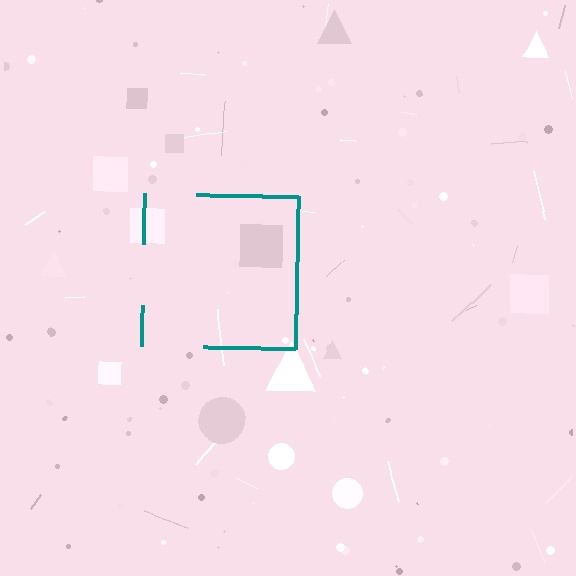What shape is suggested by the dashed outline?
The dashed outline suggests a square.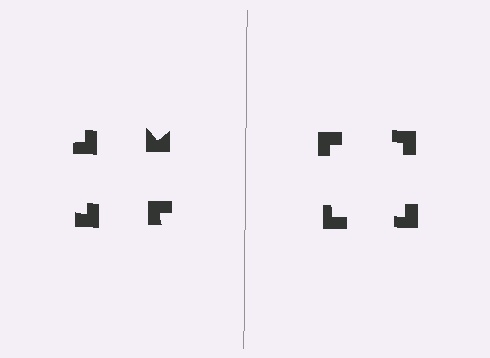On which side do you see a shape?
An illusory square appears on the right side. On the left side the wedge cuts are rotated, so no coherent shape forms.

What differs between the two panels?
The notched squares are positioned identically on both sides; only the wedge orientations differ. On the right they align to a square; on the left they are misaligned.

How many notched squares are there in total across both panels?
8 — 4 on each side.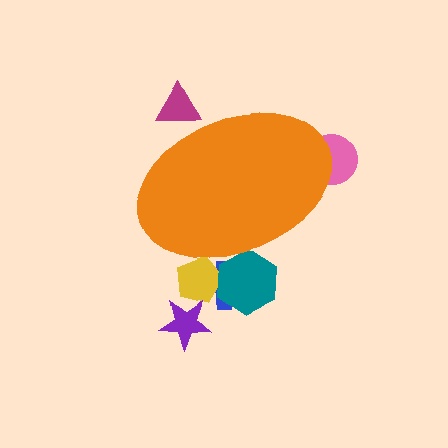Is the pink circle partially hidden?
Yes, the pink circle is partially hidden behind the orange ellipse.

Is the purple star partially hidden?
No, the purple star is fully visible.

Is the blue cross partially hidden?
Yes, the blue cross is partially hidden behind the orange ellipse.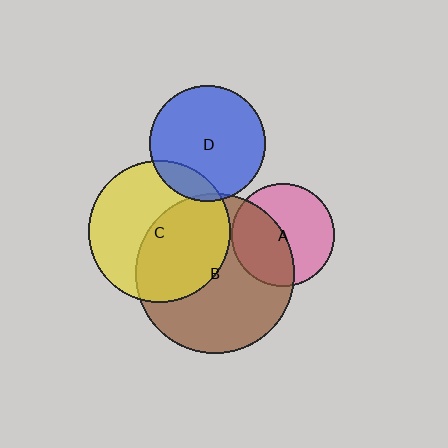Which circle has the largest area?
Circle B (brown).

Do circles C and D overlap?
Yes.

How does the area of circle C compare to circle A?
Approximately 1.9 times.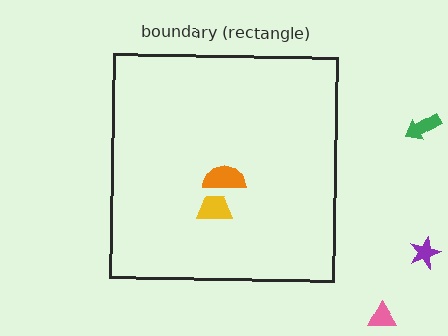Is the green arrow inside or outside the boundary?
Outside.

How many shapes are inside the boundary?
2 inside, 3 outside.